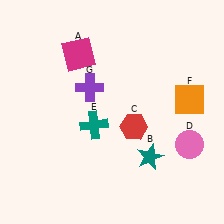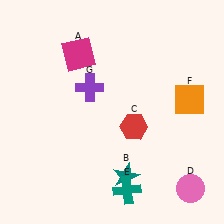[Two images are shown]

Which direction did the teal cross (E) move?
The teal cross (E) moved down.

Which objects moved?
The objects that moved are: the teal star (B), the pink circle (D), the teal cross (E).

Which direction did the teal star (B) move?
The teal star (B) moved left.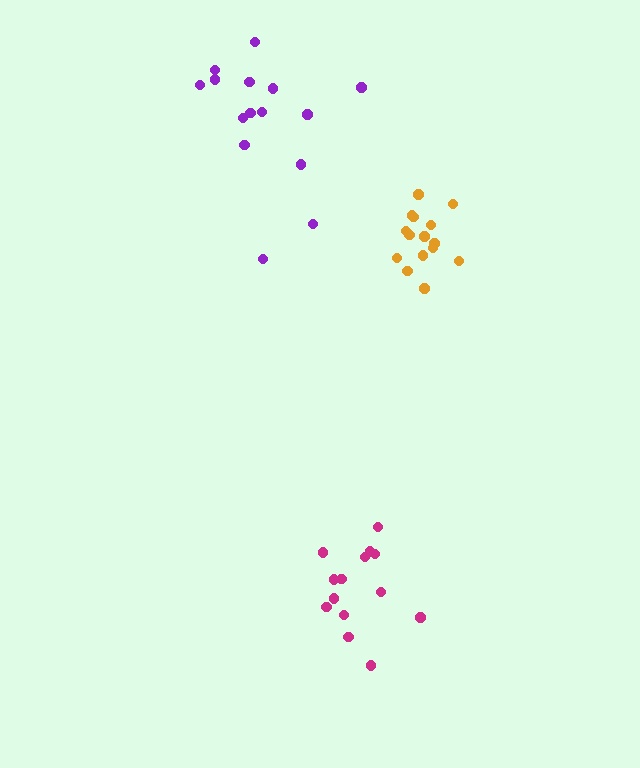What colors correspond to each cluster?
The clusters are colored: magenta, purple, orange.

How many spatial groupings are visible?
There are 3 spatial groupings.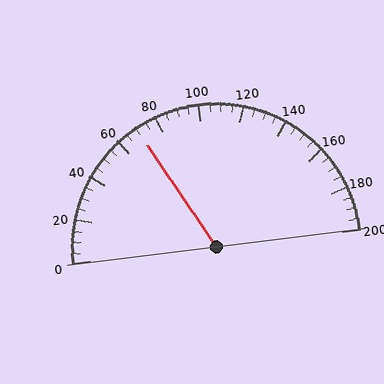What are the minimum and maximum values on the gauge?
The gauge ranges from 0 to 200.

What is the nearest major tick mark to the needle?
The nearest major tick mark is 80.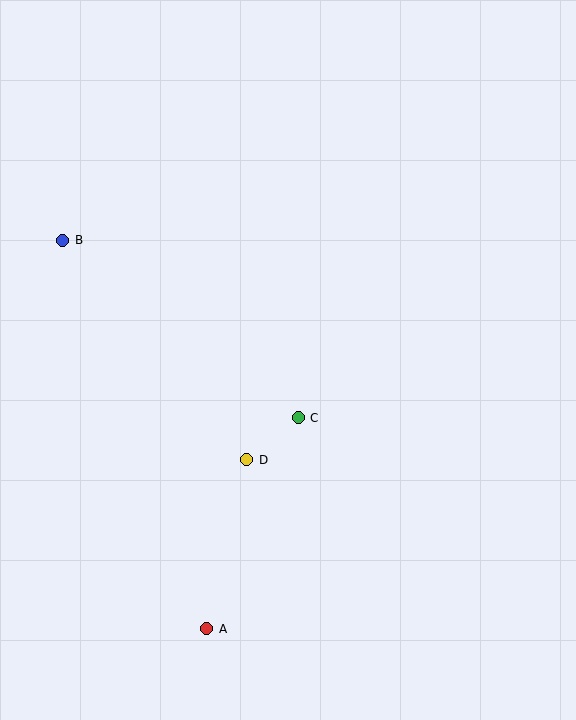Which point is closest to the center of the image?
Point C at (298, 418) is closest to the center.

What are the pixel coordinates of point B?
Point B is at (63, 240).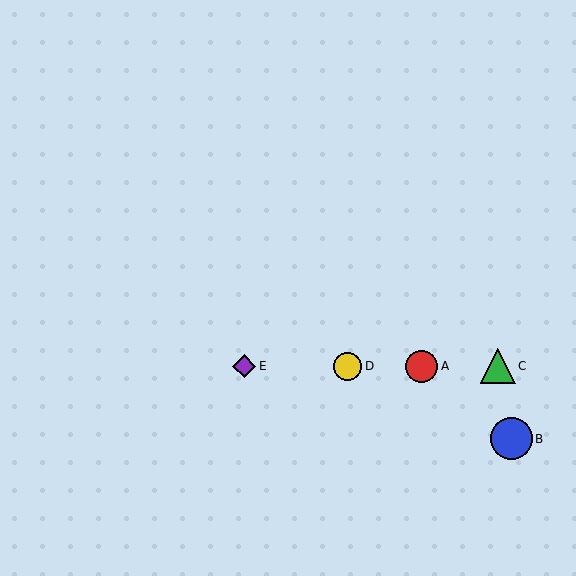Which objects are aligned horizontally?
Objects A, C, D, E are aligned horizontally.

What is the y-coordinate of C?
Object C is at y≈366.